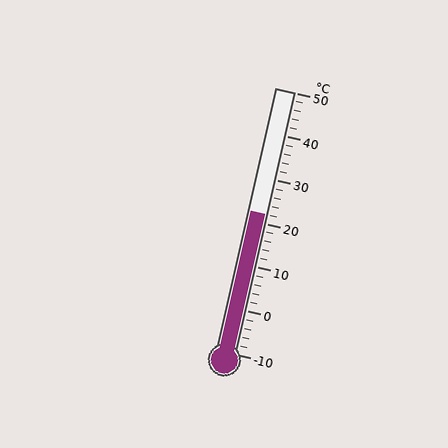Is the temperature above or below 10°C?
The temperature is above 10°C.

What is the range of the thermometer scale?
The thermometer scale ranges from -10°C to 50°C.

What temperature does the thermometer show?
The thermometer shows approximately 22°C.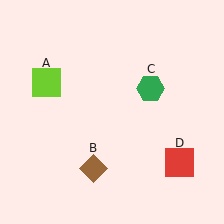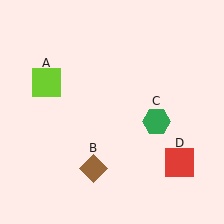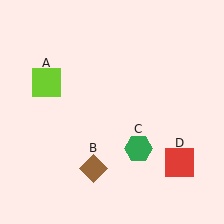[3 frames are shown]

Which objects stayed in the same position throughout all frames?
Lime square (object A) and brown diamond (object B) and red square (object D) remained stationary.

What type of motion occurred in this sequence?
The green hexagon (object C) rotated clockwise around the center of the scene.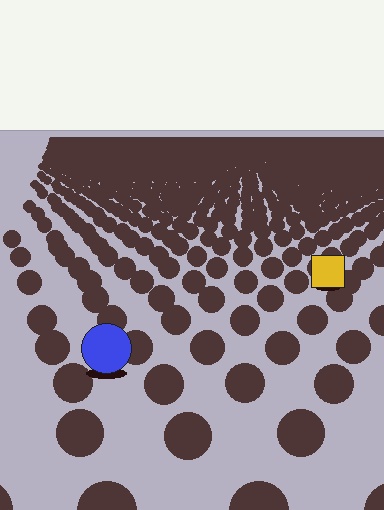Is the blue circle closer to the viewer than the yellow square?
Yes. The blue circle is closer — you can tell from the texture gradient: the ground texture is coarser near it.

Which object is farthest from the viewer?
The yellow square is farthest from the viewer. It appears smaller and the ground texture around it is denser.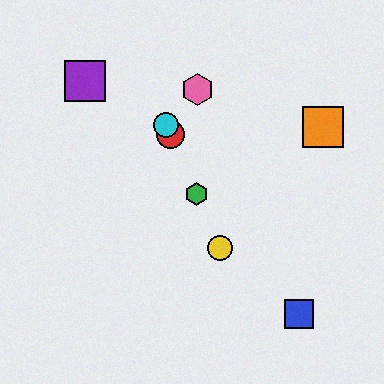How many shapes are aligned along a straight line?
4 shapes (the red circle, the green hexagon, the yellow circle, the cyan circle) are aligned along a straight line.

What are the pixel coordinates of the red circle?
The red circle is at (170, 135).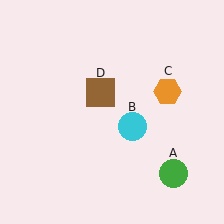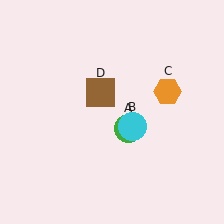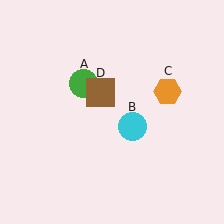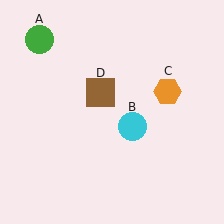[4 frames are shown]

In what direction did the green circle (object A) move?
The green circle (object A) moved up and to the left.